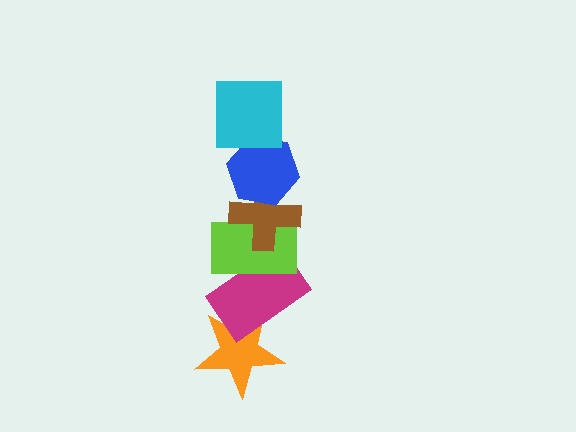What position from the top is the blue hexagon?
The blue hexagon is 2nd from the top.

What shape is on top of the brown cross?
The blue hexagon is on top of the brown cross.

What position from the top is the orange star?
The orange star is 6th from the top.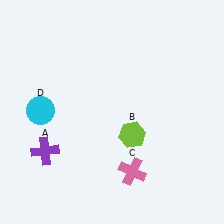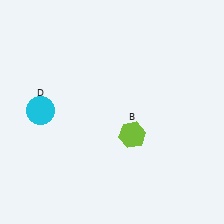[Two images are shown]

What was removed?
The purple cross (A), the pink cross (C) were removed in Image 2.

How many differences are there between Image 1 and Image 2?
There are 2 differences between the two images.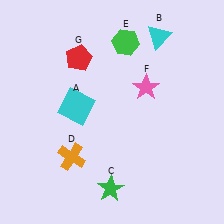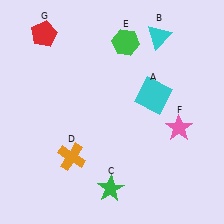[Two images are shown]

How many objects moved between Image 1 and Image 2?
3 objects moved between the two images.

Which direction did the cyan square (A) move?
The cyan square (A) moved right.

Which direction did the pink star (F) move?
The pink star (F) moved down.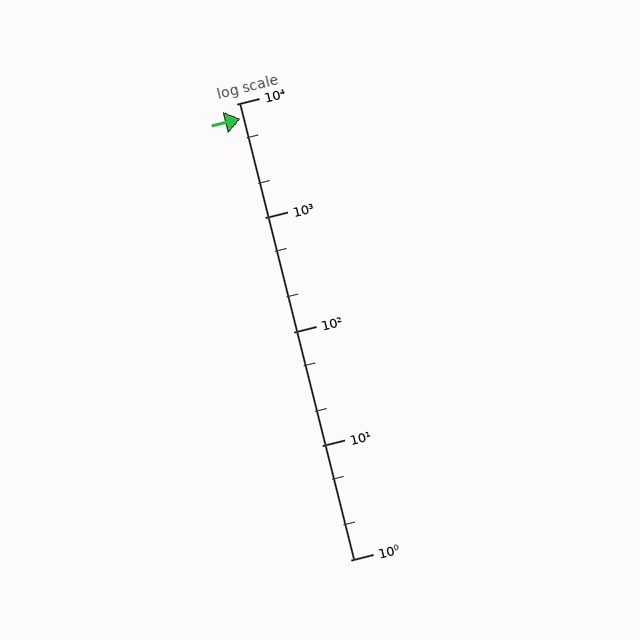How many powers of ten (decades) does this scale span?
The scale spans 4 decades, from 1 to 10000.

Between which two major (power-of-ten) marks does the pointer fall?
The pointer is between 1000 and 10000.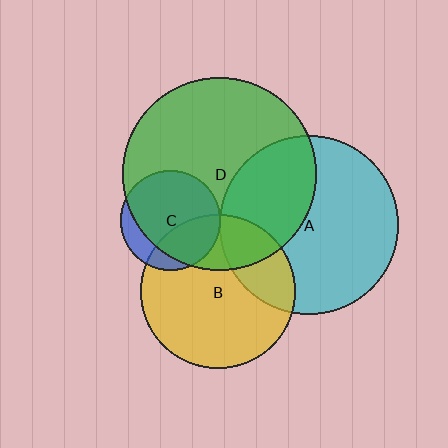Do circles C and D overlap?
Yes.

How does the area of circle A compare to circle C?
Approximately 3.2 times.